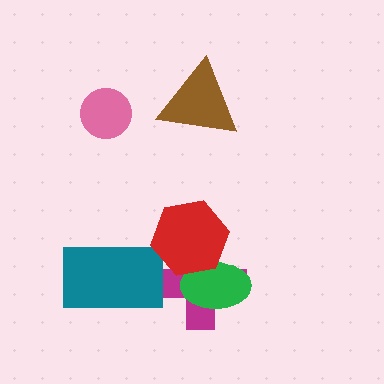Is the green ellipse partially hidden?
Yes, it is partially covered by another shape.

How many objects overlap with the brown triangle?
0 objects overlap with the brown triangle.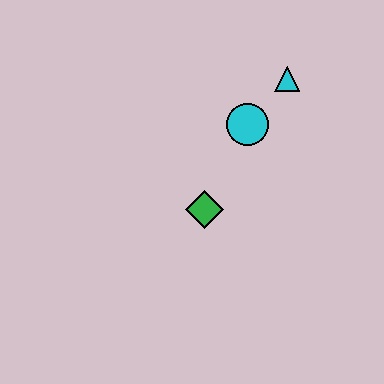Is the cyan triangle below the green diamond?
No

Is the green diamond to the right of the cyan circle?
No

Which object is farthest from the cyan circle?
The green diamond is farthest from the cyan circle.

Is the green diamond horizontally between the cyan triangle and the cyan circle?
No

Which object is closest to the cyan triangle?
The cyan circle is closest to the cyan triangle.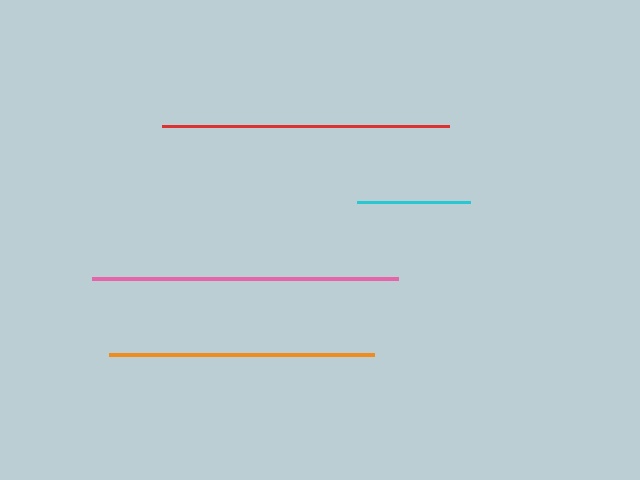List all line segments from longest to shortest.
From longest to shortest: pink, red, orange, cyan.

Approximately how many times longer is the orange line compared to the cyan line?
The orange line is approximately 2.4 times the length of the cyan line.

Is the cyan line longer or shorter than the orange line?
The orange line is longer than the cyan line.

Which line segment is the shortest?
The cyan line is the shortest at approximately 113 pixels.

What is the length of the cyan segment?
The cyan segment is approximately 113 pixels long.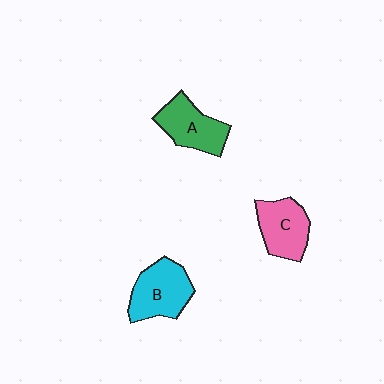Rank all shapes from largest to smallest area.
From largest to smallest: B (cyan), A (green), C (pink).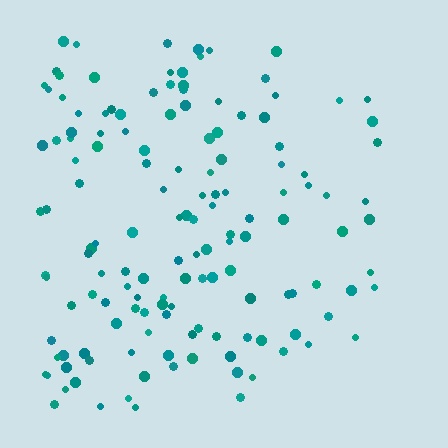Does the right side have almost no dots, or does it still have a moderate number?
Still a moderate number, just noticeably fewer than the left.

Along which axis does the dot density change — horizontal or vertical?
Horizontal.